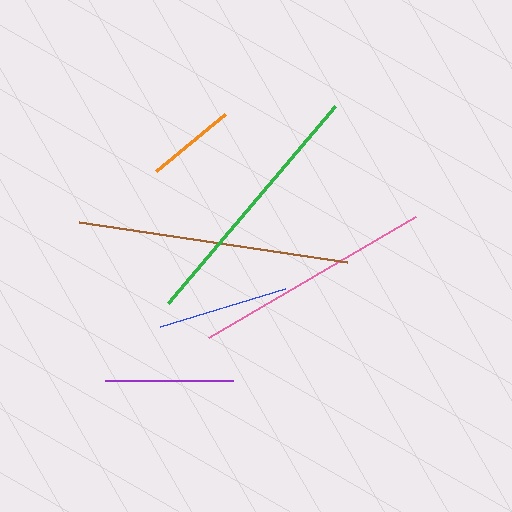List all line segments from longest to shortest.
From longest to shortest: brown, green, pink, blue, purple, orange.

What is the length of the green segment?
The green segment is approximately 258 pixels long.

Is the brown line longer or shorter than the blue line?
The brown line is longer than the blue line.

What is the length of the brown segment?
The brown segment is approximately 271 pixels long.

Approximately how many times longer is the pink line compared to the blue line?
The pink line is approximately 1.8 times the length of the blue line.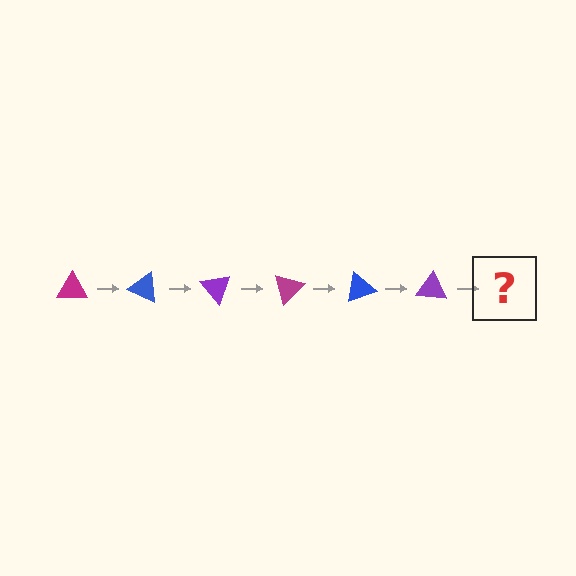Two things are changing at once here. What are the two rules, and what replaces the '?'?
The two rules are that it rotates 25 degrees each step and the color cycles through magenta, blue, and purple. The '?' should be a magenta triangle, rotated 150 degrees from the start.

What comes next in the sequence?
The next element should be a magenta triangle, rotated 150 degrees from the start.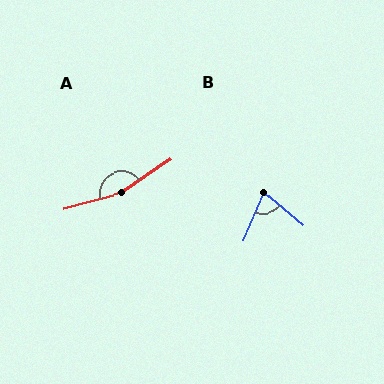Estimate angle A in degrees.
Approximately 161 degrees.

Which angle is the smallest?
B, at approximately 73 degrees.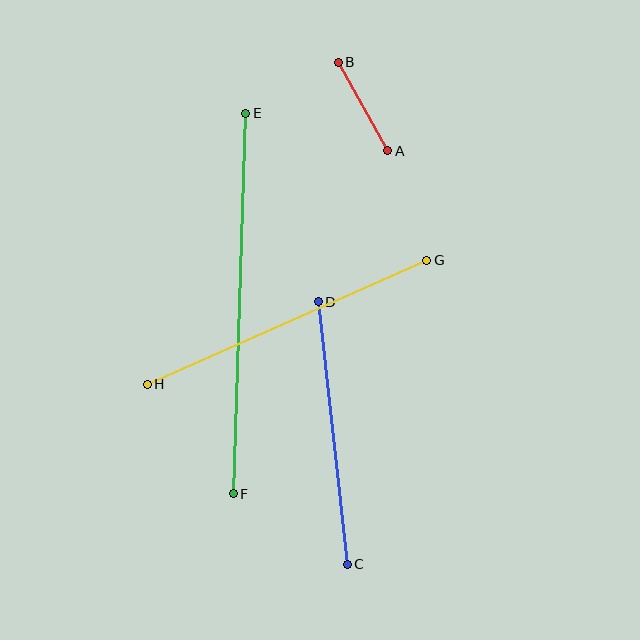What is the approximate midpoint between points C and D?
The midpoint is at approximately (333, 433) pixels.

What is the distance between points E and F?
The distance is approximately 381 pixels.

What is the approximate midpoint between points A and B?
The midpoint is at approximately (363, 107) pixels.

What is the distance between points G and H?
The distance is approximately 306 pixels.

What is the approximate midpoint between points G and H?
The midpoint is at approximately (287, 322) pixels.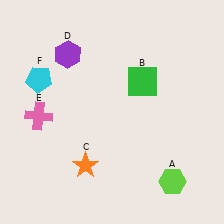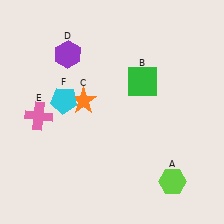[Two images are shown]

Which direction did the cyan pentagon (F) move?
The cyan pentagon (F) moved right.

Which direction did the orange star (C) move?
The orange star (C) moved up.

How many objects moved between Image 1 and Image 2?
2 objects moved between the two images.